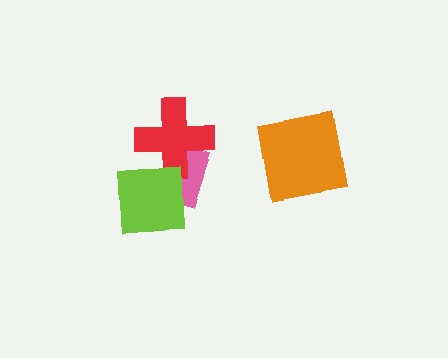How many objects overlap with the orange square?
0 objects overlap with the orange square.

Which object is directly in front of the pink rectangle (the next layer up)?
The red cross is directly in front of the pink rectangle.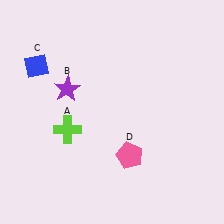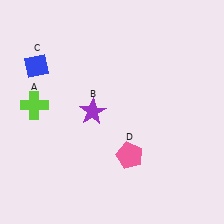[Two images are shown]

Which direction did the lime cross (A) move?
The lime cross (A) moved left.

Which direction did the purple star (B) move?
The purple star (B) moved right.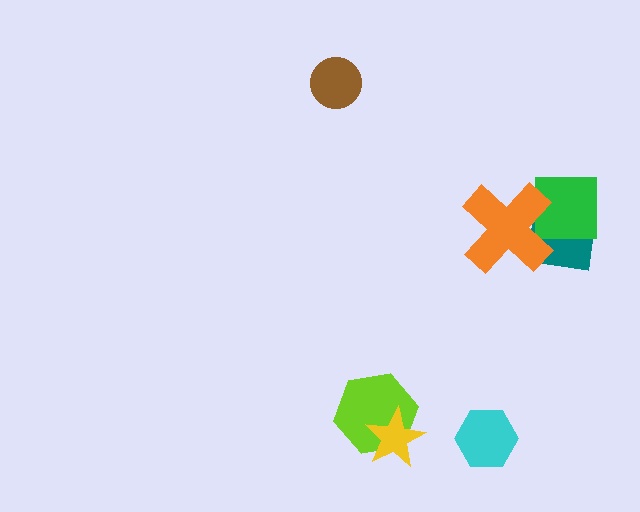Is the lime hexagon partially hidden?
Yes, it is partially covered by another shape.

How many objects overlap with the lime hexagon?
1 object overlaps with the lime hexagon.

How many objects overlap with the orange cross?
2 objects overlap with the orange cross.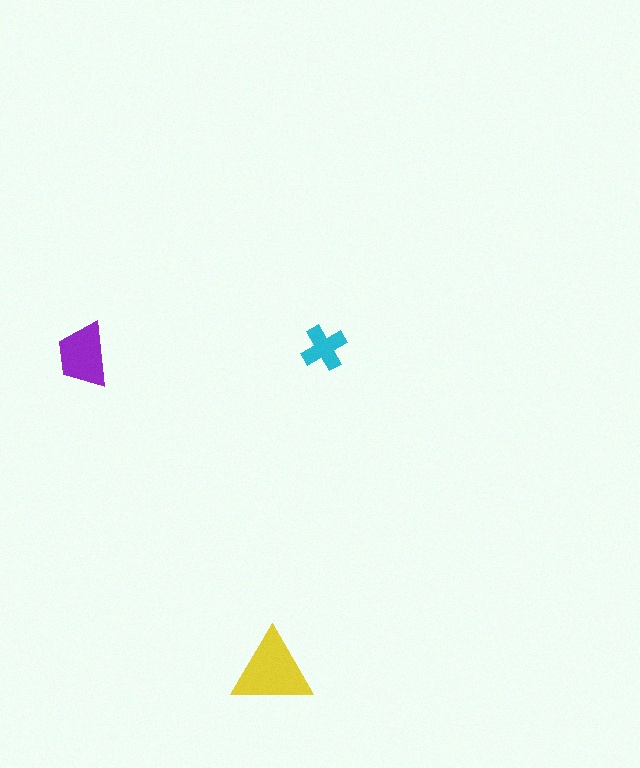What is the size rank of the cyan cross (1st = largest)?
3rd.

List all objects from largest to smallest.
The yellow triangle, the purple trapezoid, the cyan cross.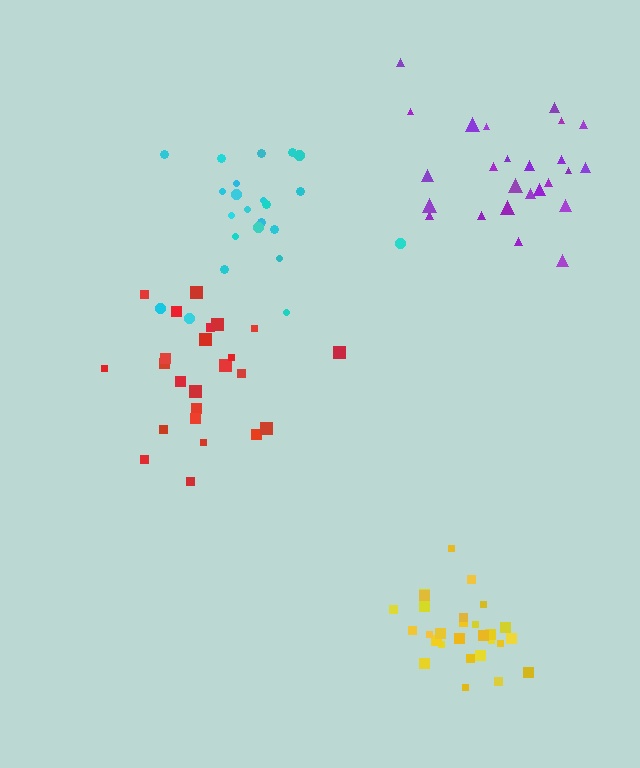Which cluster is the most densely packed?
Yellow.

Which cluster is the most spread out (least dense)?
Purple.